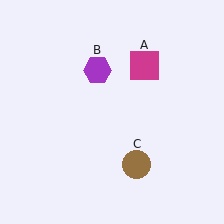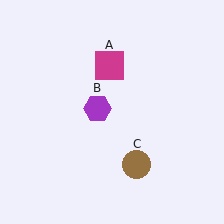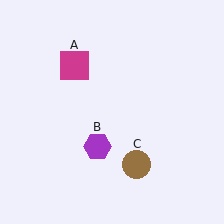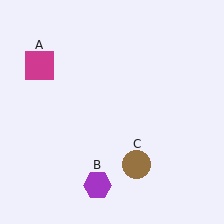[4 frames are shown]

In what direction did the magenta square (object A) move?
The magenta square (object A) moved left.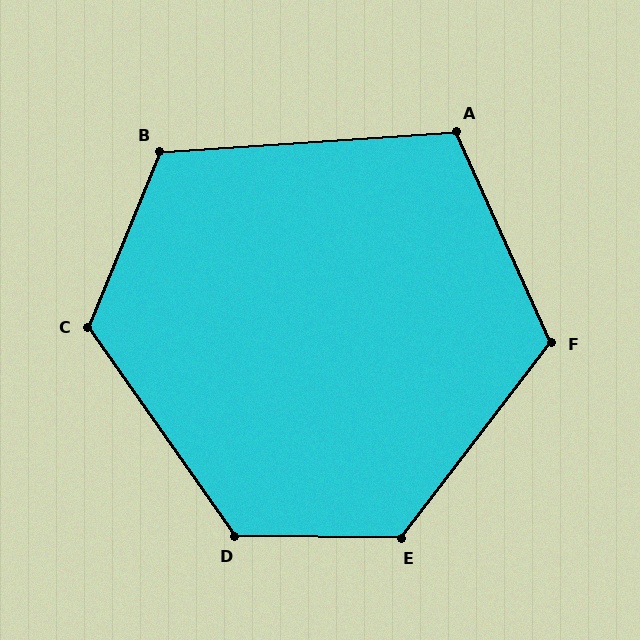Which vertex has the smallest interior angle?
A, at approximately 110 degrees.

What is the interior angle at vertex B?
Approximately 116 degrees (obtuse).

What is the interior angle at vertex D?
Approximately 126 degrees (obtuse).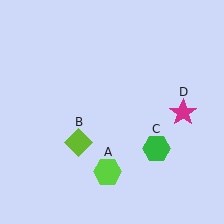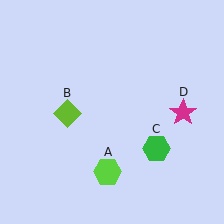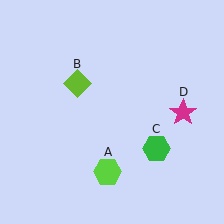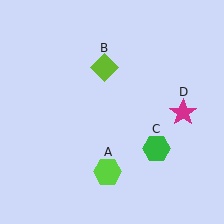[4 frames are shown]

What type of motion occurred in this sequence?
The lime diamond (object B) rotated clockwise around the center of the scene.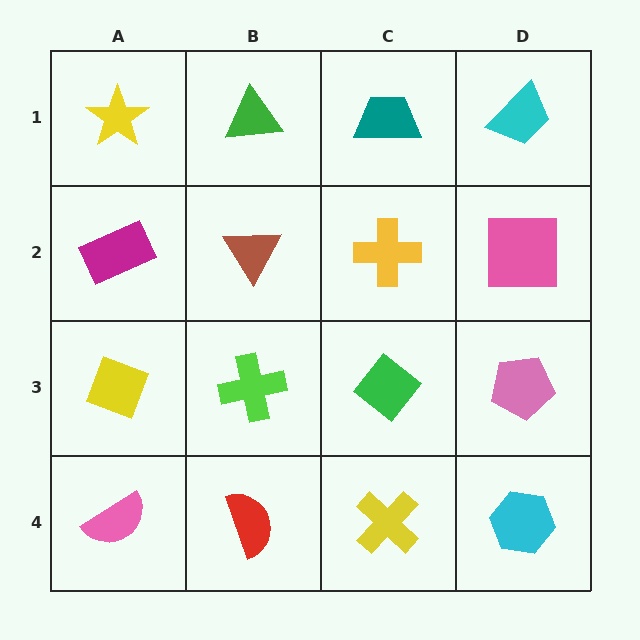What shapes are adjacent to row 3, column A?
A magenta rectangle (row 2, column A), a pink semicircle (row 4, column A), a lime cross (row 3, column B).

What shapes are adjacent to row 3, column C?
A yellow cross (row 2, column C), a yellow cross (row 4, column C), a lime cross (row 3, column B), a pink pentagon (row 3, column D).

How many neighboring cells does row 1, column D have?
2.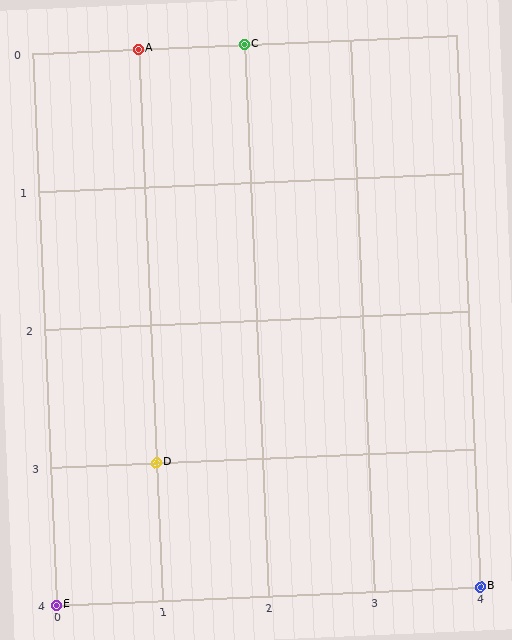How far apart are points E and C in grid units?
Points E and C are 2 columns and 4 rows apart (about 4.5 grid units diagonally).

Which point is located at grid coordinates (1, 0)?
Point A is at (1, 0).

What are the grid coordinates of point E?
Point E is at grid coordinates (0, 4).